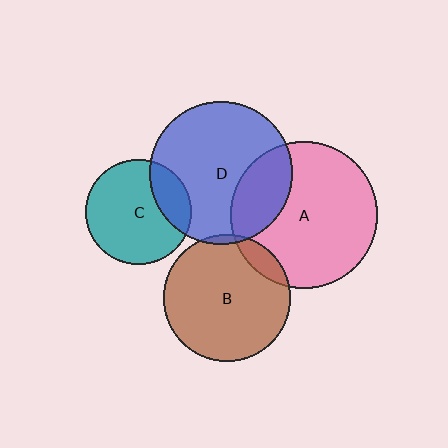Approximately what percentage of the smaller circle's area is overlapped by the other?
Approximately 5%.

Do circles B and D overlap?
Yes.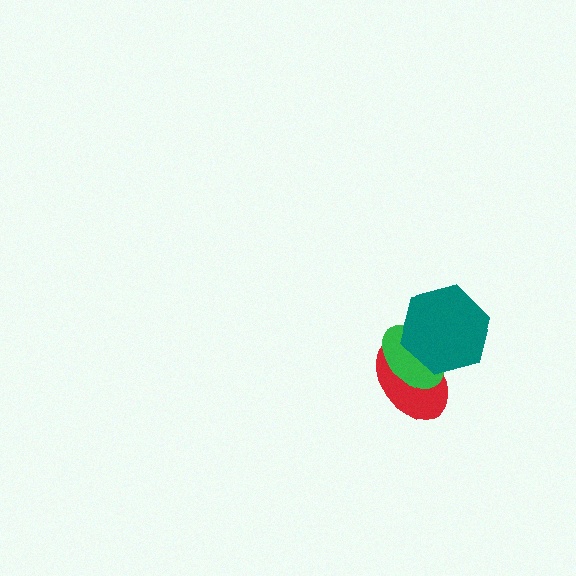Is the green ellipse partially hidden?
Yes, it is partially covered by another shape.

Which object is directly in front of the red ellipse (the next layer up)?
The green ellipse is directly in front of the red ellipse.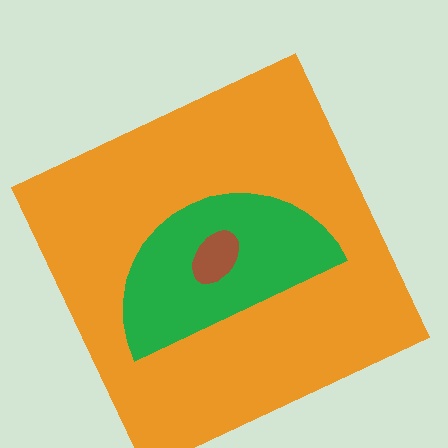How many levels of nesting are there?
3.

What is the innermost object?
The brown ellipse.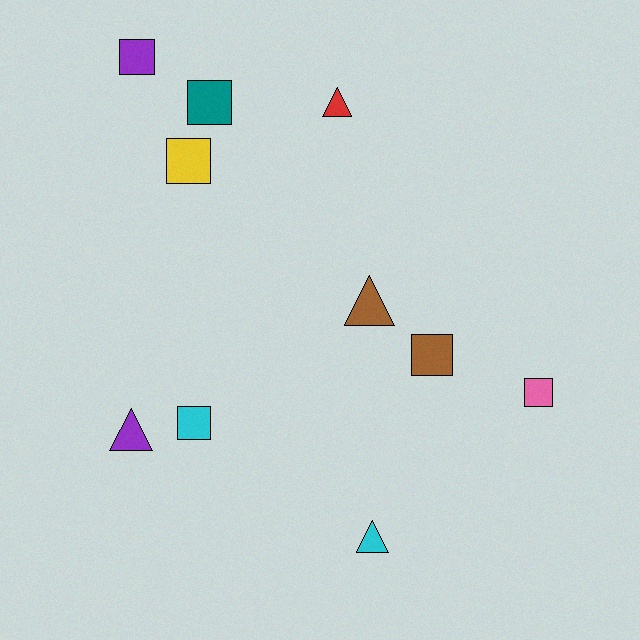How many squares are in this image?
There are 6 squares.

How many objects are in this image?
There are 10 objects.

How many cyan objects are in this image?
There are 2 cyan objects.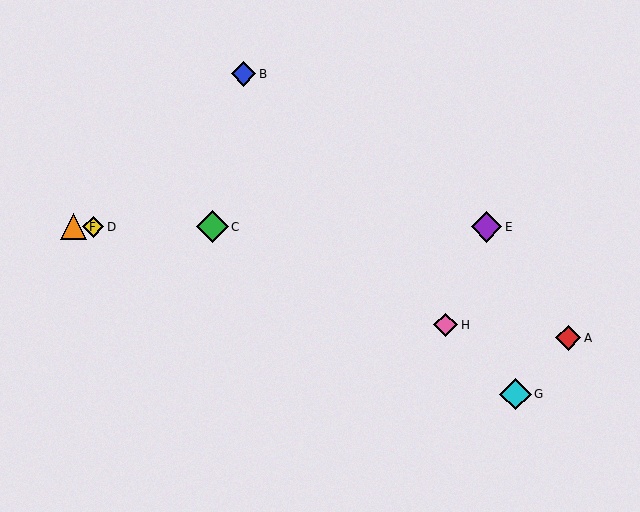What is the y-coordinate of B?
Object B is at y≈74.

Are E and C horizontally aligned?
Yes, both are at y≈227.